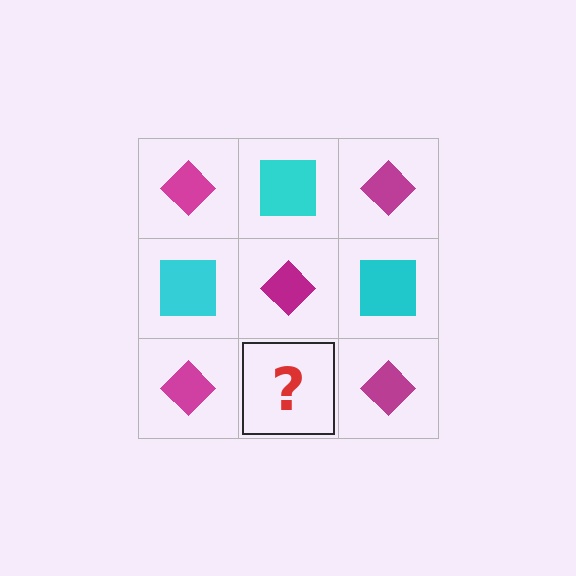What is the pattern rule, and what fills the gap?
The rule is that it alternates magenta diamond and cyan square in a checkerboard pattern. The gap should be filled with a cyan square.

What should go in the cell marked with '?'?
The missing cell should contain a cyan square.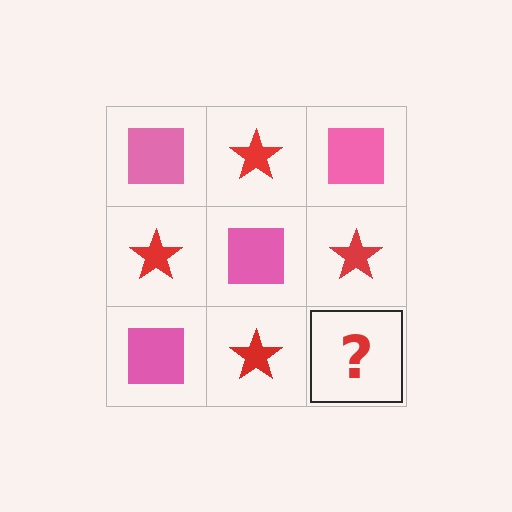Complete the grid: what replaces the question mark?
The question mark should be replaced with a pink square.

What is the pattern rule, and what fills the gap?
The rule is that it alternates pink square and red star in a checkerboard pattern. The gap should be filled with a pink square.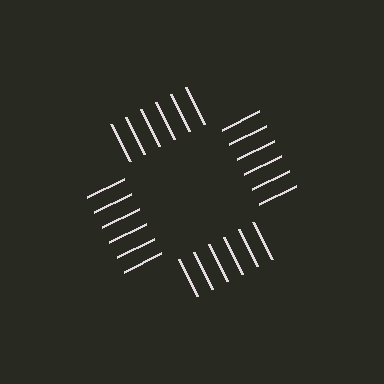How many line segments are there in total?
24 — 6 along each of the 4 edges.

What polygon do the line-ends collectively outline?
An illusory square — the line segments terminate on its edges but no continuous stroke is drawn.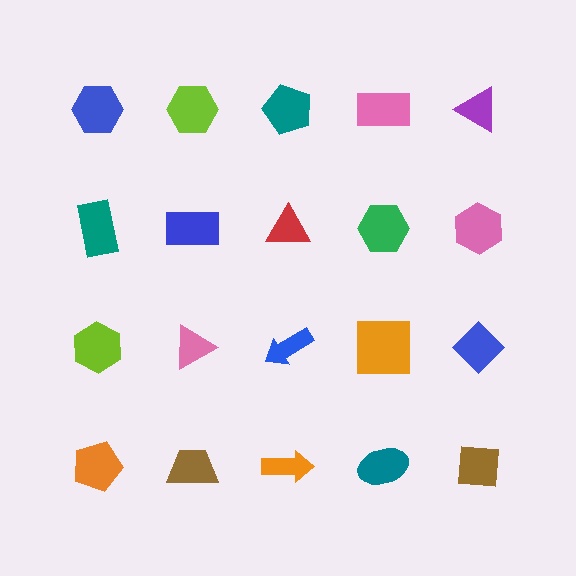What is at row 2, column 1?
A teal rectangle.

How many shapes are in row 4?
5 shapes.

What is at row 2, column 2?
A blue rectangle.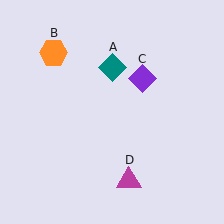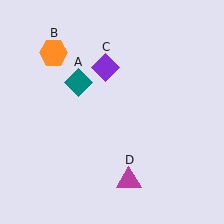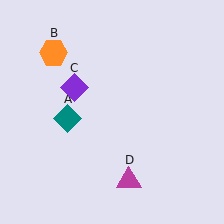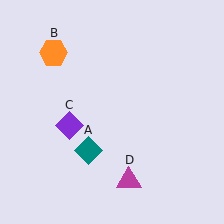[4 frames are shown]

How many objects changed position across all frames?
2 objects changed position: teal diamond (object A), purple diamond (object C).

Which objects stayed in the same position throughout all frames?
Orange hexagon (object B) and magenta triangle (object D) remained stationary.